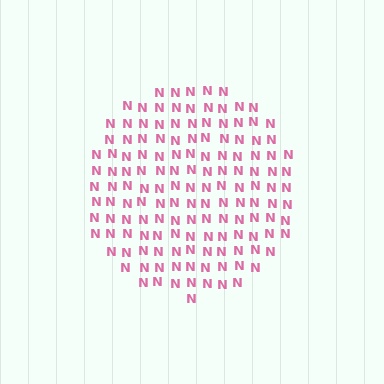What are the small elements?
The small elements are letter N's.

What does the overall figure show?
The overall figure shows a circle.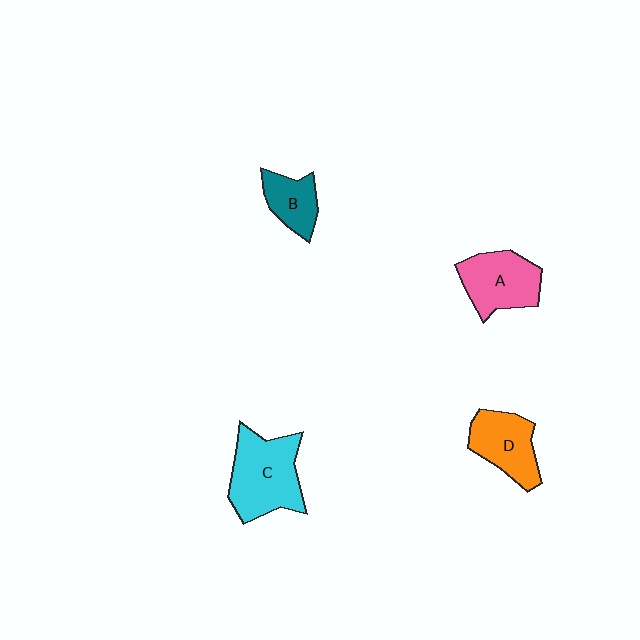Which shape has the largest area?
Shape C (cyan).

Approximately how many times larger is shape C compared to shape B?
Approximately 2.0 times.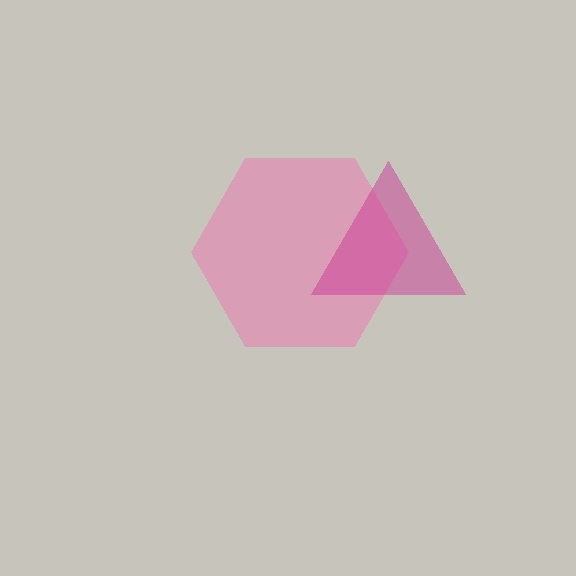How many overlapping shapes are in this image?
There are 2 overlapping shapes in the image.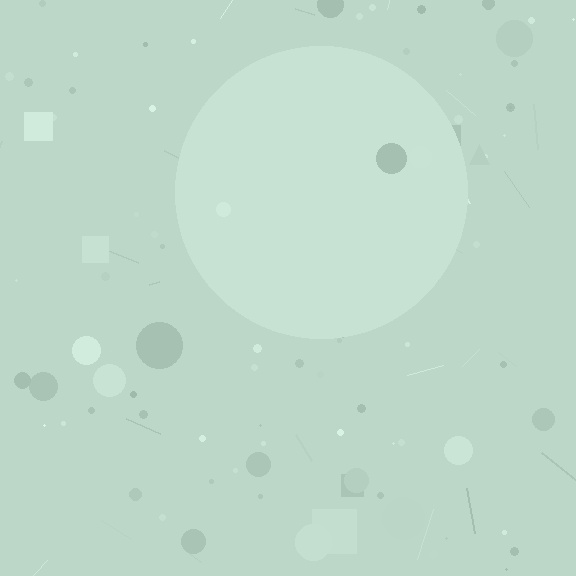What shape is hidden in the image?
A circle is hidden in the image.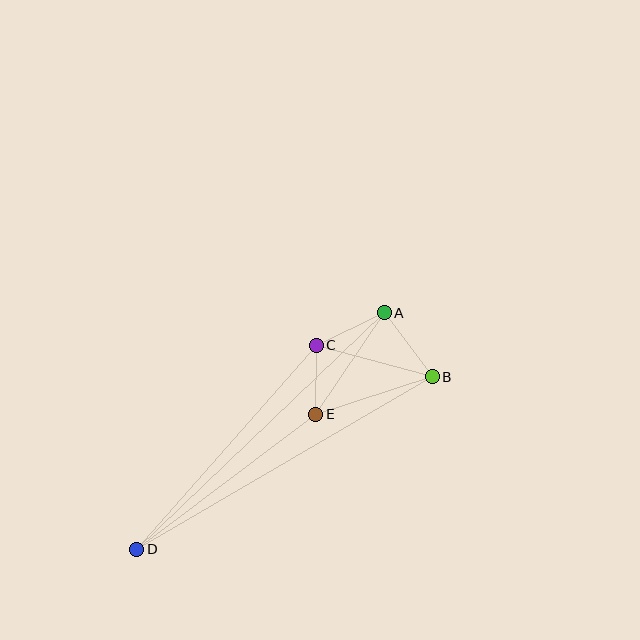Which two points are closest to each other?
Points C and E are closest to each other.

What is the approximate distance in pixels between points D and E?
The distance between D and E is approximately 224 pixels.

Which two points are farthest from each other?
Points A and D are farthest from each other.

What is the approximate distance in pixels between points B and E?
The distance between B and E is approximately 122 pixels.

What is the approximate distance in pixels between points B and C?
The distance between B and C is approximately 120 pixels.